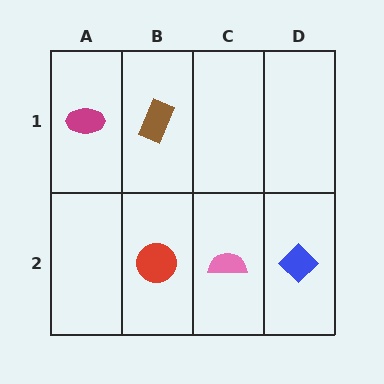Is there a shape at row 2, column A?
No, that cell is empty.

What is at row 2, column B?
A red circle.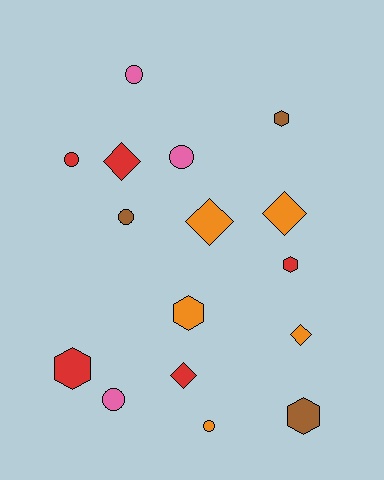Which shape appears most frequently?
Circle, with 6 objects.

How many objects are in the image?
There are 16 objects.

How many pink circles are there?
There are 3 pink circles.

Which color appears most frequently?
Orange, with 5 objects.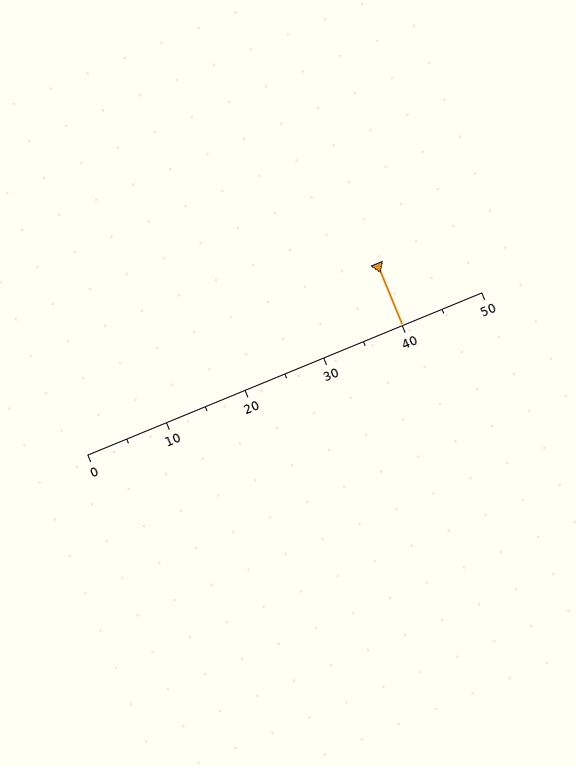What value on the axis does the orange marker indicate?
The marker indicates approximately 40.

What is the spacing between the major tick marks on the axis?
The major ticks are spaced 10 apart.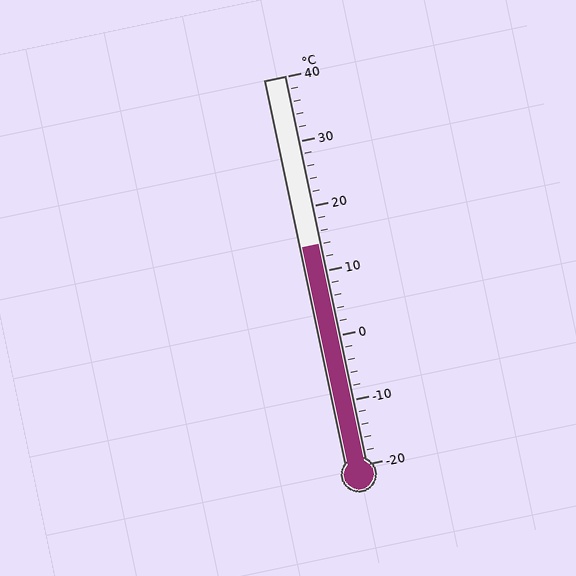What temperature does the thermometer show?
The thermometer shows approximately 14°C.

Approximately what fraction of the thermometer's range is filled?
The thermometer is filled to approximately 55% of its range.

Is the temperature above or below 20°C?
The temperature is below 20°C.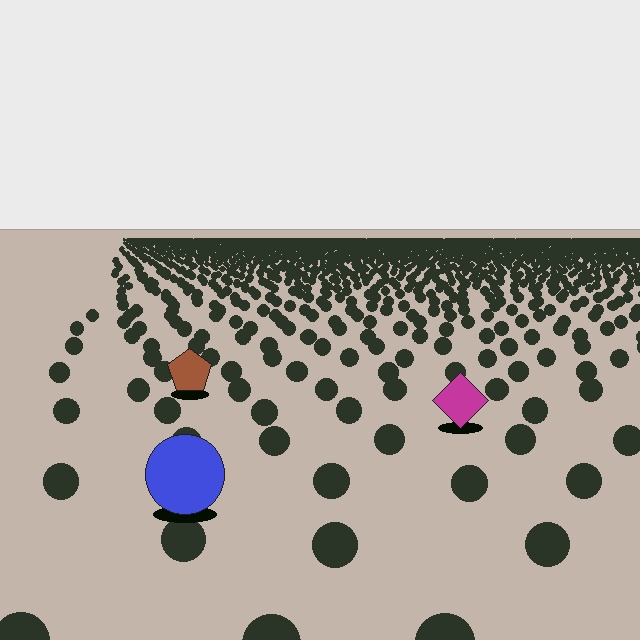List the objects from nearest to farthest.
From nearest to farthest: the blue circle, the magenta diamond, the brown pentagon.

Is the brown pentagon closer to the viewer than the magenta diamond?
No. The magenta diamond is closer — you can tell from the texture gradient: the ground texture is coarser near it.